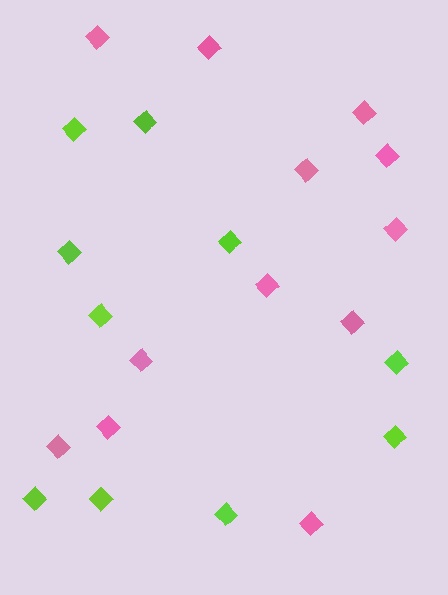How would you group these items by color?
There are 2 groups: one group of pink diamonds (12) and one group of lime diamonds (10).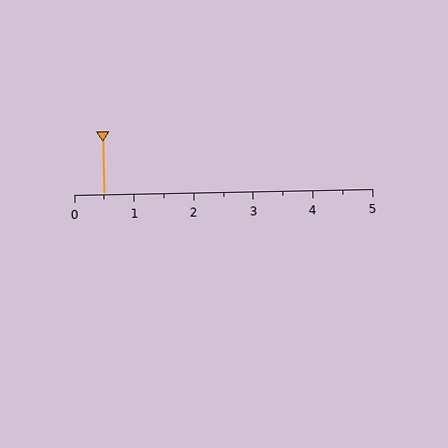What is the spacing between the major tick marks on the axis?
The major ticks are spaced 1 apart.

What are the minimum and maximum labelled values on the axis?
The axis runs from 0 to 5.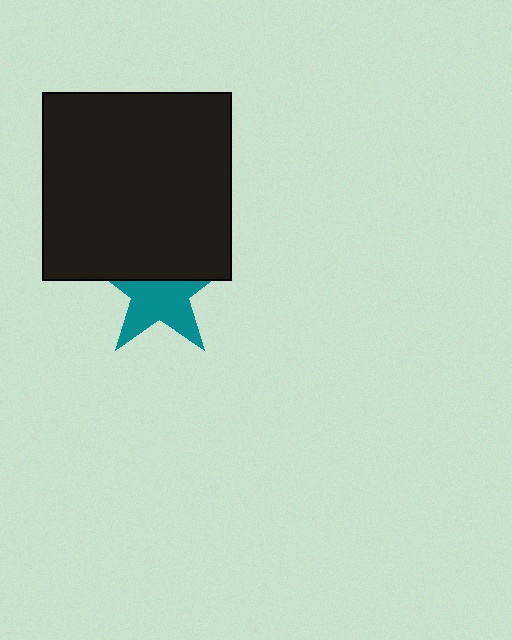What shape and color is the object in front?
The object in front is a black square.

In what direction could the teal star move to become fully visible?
The teal star could move down. That would shift it out from behind the black square entirely.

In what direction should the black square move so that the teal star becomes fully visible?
The black square should move up. That is the shortest direction to clear the overlap and leave the teal star fully visible.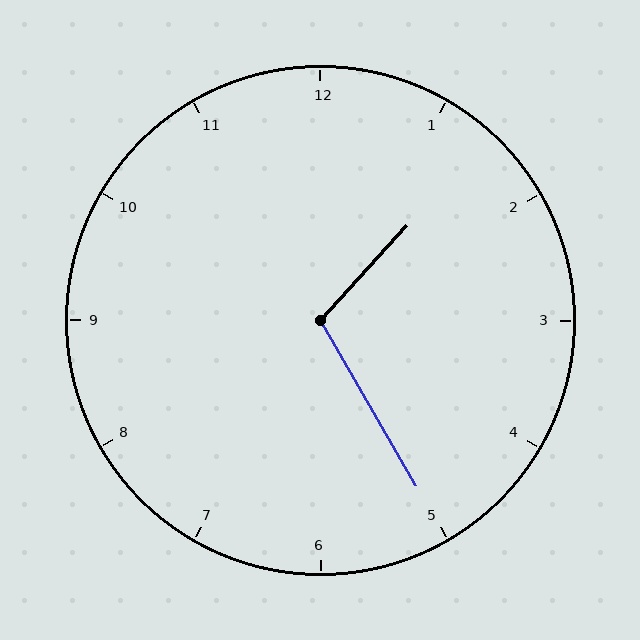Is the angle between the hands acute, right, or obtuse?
It is obtuse.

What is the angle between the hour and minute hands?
Approximately 108 degrees.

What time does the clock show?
1:25.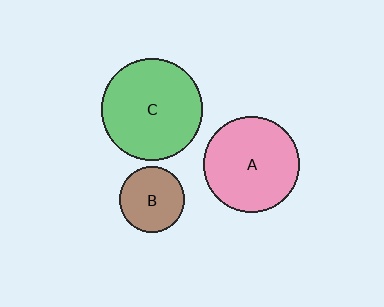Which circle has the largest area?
Circle C (green).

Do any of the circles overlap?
No, none of the circles overlap.